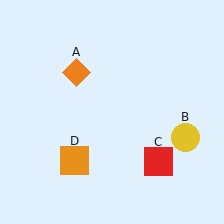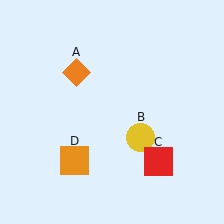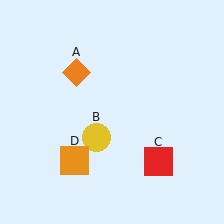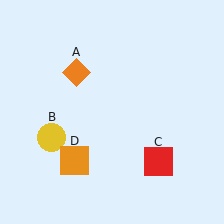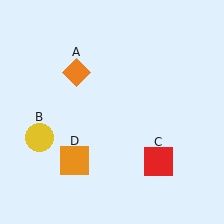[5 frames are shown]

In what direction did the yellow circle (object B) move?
The yellow circle (object B) moved left.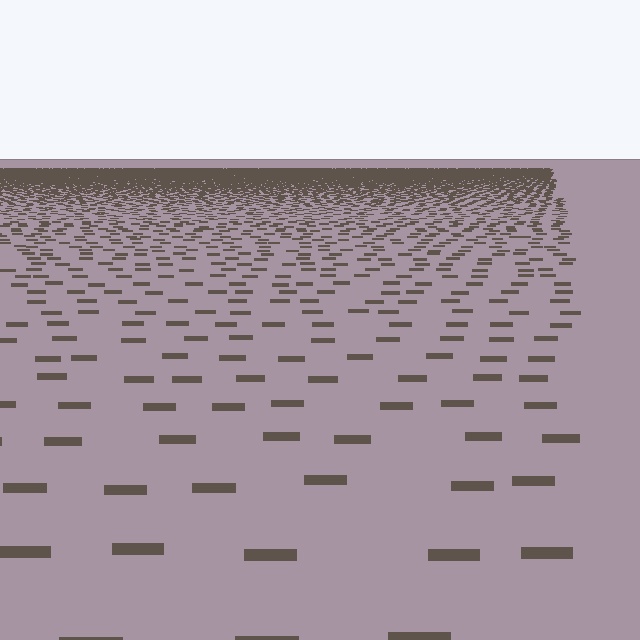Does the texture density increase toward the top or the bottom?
Density increases toward the top.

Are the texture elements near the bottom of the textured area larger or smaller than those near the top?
Larger. Near the bottom, elements are closer to the viewer and appear at a bigger on-screen size.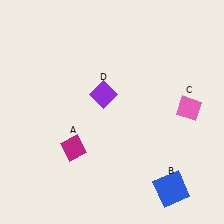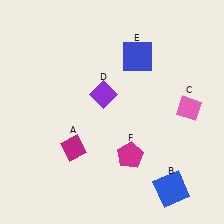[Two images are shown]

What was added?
A blue square (E), a magenta pentagon (F) were added in Image 2.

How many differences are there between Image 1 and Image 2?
There are 2 differences between the two images.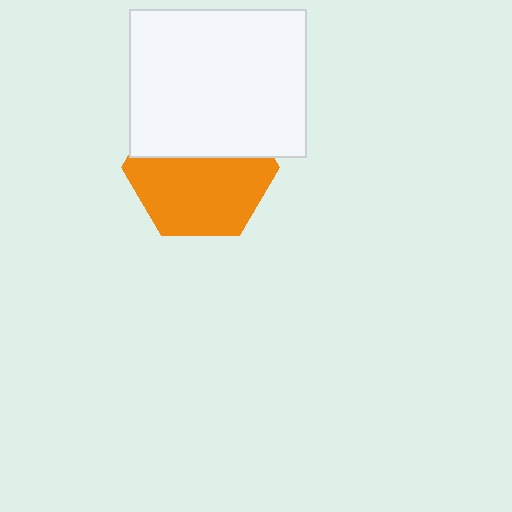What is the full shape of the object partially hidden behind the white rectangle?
The partially hidden object is an orange hexagon.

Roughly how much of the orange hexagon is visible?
About half of it is visible (roughly 59%).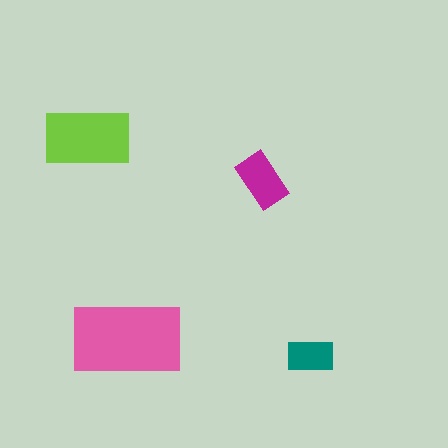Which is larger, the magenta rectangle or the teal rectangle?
The magenta one.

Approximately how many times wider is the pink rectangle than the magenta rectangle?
About 2 times wider.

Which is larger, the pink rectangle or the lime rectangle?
The pink one.